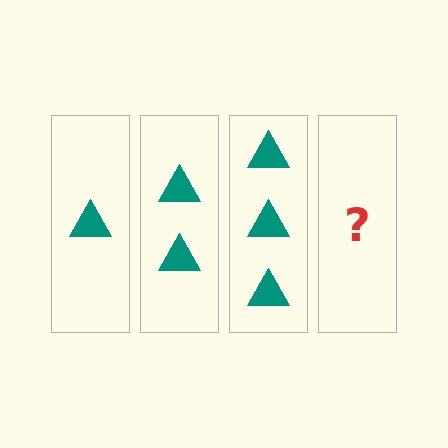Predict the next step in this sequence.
The next step is 4 triangles.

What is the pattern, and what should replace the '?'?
The pattern is that each step adds one more triangle. The '?' should be 4 triangles.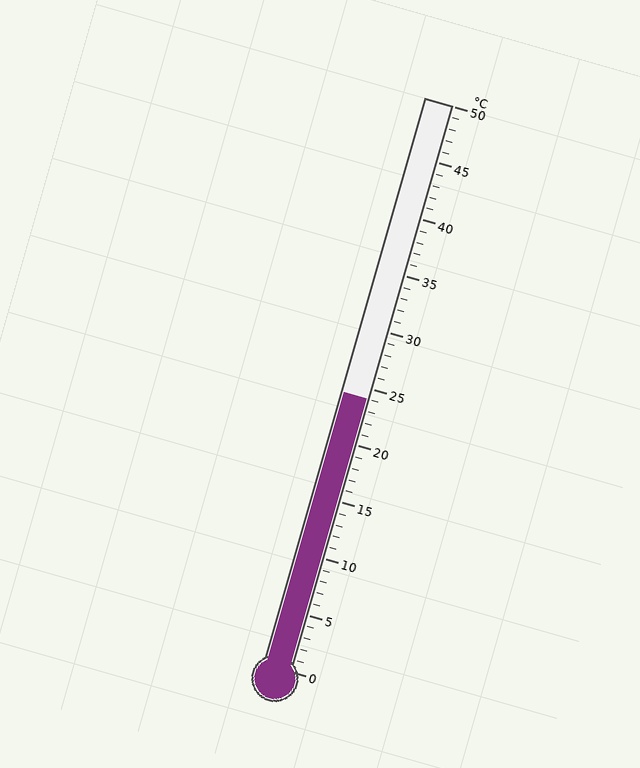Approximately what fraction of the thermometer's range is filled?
The thermometer is filled to approximately 50% of its range.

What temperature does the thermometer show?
The thermometer shows approximately 24°C.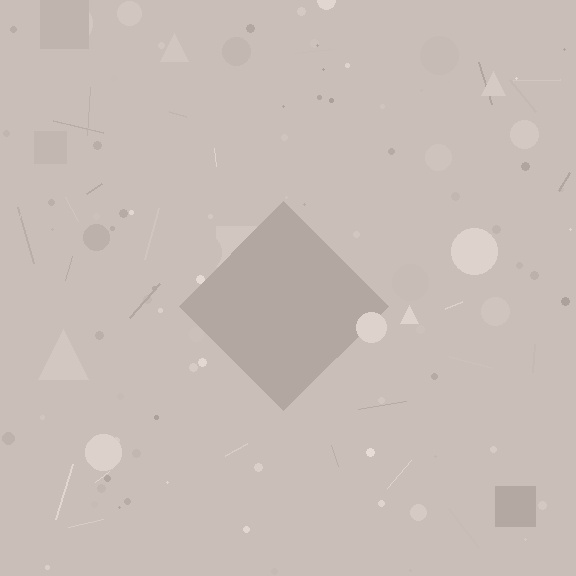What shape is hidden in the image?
A diamond is hidden in the image.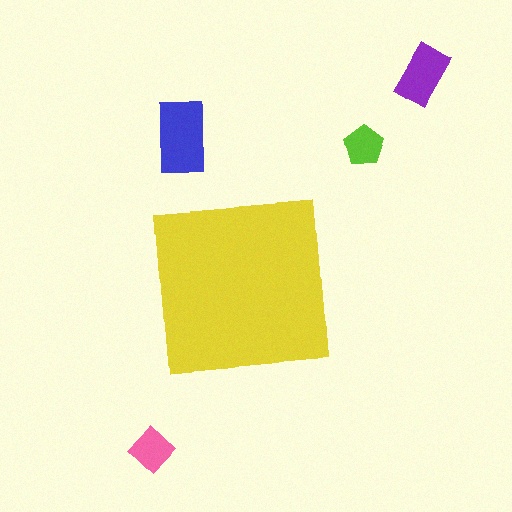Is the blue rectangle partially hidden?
No, the blue rectangle is fully visible.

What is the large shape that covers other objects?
A yellow square.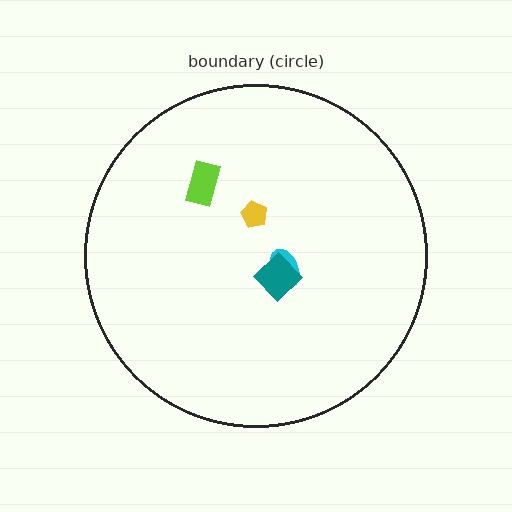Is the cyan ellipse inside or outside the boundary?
Inside.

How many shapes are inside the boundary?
4 inside, 0 outside.